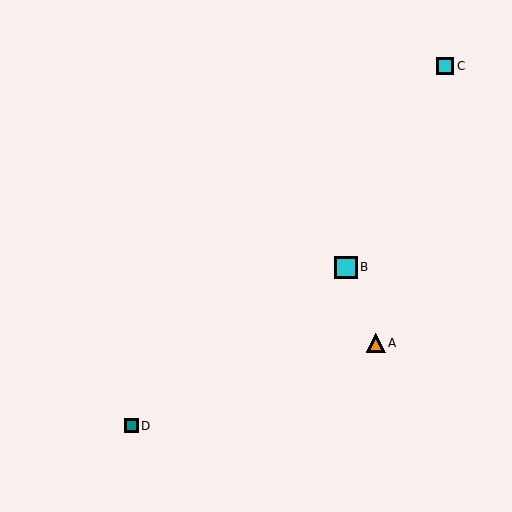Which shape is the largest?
The cyan square (labeled B) is the largest.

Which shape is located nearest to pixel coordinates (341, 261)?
The cyan square (labeled B) at (346, 267) is nearest to that location.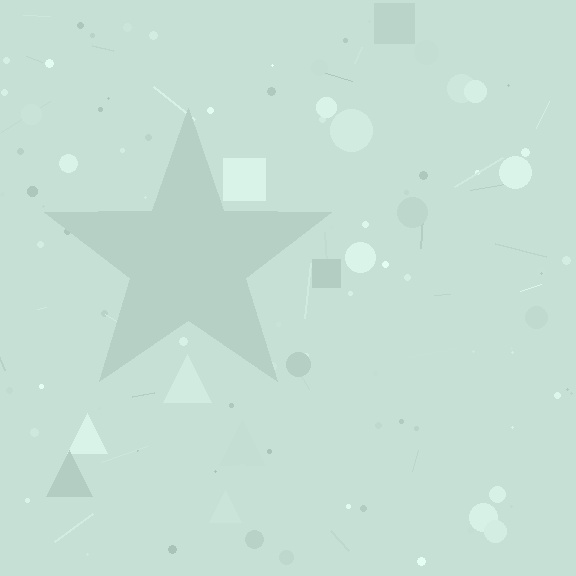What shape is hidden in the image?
A star is hidden in the image.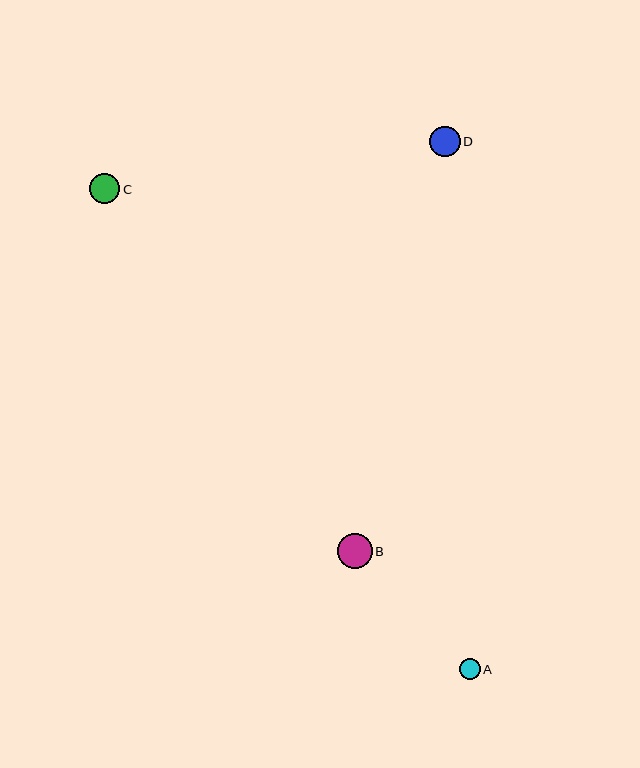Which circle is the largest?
Circle B is the largest with a size of approximately 35 pixels.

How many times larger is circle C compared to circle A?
Circle C is approximately 1.5 times the size of circle A.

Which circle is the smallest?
Circle A is the smallest with a size of approximately 20 pixels.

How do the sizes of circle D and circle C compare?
Circle D and circle C are approximately the same size.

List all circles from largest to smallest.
From largest to smallest: B, D, C, A.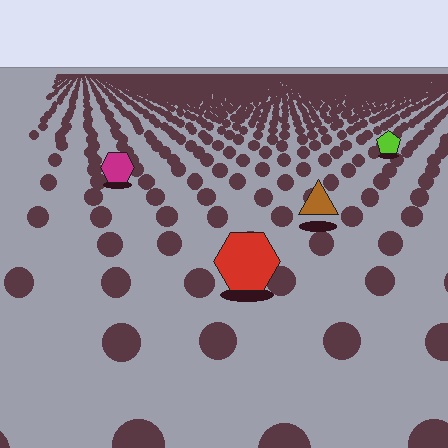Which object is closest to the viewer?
The red hexagon is closest. The texture marks near it are larger and more spread out.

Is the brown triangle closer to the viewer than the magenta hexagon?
Yes. The brown triangle is closer — you can tell from the texture gradient: the ground texture is coarser near it.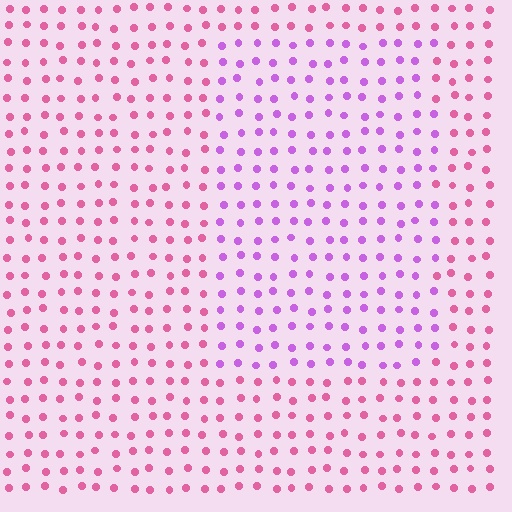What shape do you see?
I see a rectangle.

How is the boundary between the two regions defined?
The boundary is defined purely by a slight shift in hue (about 42 degrees). Spacing, size, and orientation are identical on both sides.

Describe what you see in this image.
The image is filled with small pink elements in a uniform arrangement. A rectangle-shaped region is visible where the elements are tinted to a slightly different hue, forming a subtle color boundary.